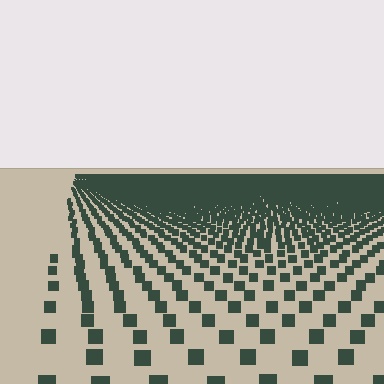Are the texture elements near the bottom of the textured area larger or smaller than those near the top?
Larger. Near the bottom, elements are closer to the viewer and appear at a bigger on-screen size.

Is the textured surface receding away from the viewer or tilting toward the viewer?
The surface is receding away from the viewer. Texture elements get smaller and denser toward the top.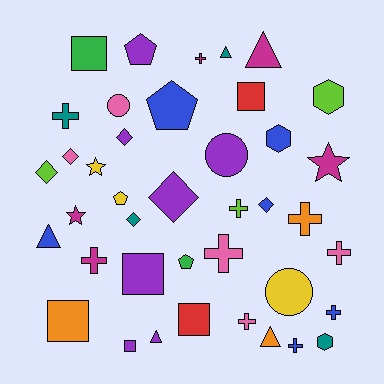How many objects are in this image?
There are 40 objects.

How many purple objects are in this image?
There are 7 purple objects.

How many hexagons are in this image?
There are 3 hexagons.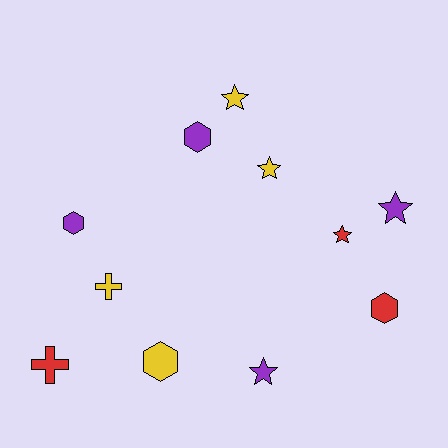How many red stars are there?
There is 1 red star.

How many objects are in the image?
There are 11 objects.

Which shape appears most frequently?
Star, with 5 objects.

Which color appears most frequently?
Yellow, with 4 objects.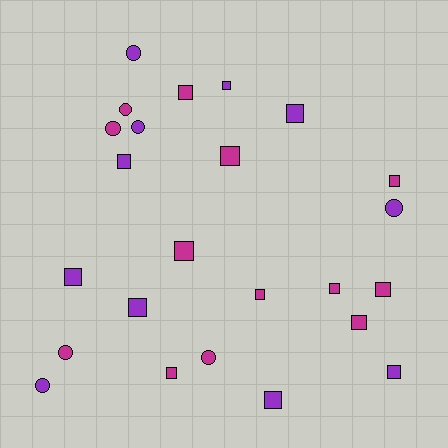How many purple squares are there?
There are 7 purple squares.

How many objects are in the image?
There are 24 objects.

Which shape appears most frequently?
Square, with 16 objects.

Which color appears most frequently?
Magenta, with 13 objects.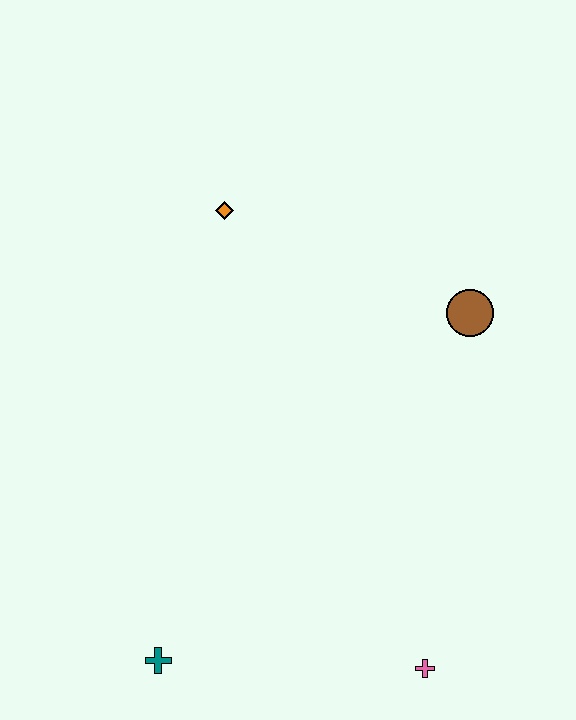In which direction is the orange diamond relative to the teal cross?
The orange diamond is above the teal cross.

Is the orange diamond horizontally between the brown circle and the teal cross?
Yes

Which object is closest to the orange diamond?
The brown circle is closest to the orange diamond.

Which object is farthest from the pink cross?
The orange diamond is farthest from the pink cross.